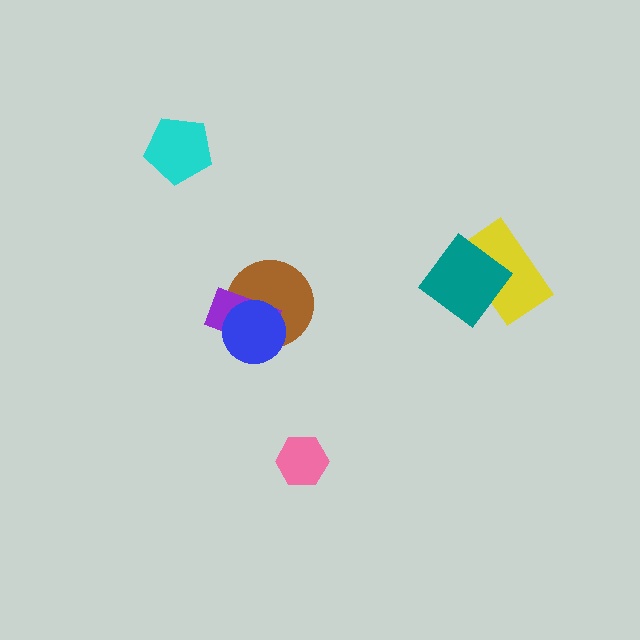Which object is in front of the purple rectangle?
The blue circle is in front of the purple rectangle.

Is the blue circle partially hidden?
No, no other shape covers it.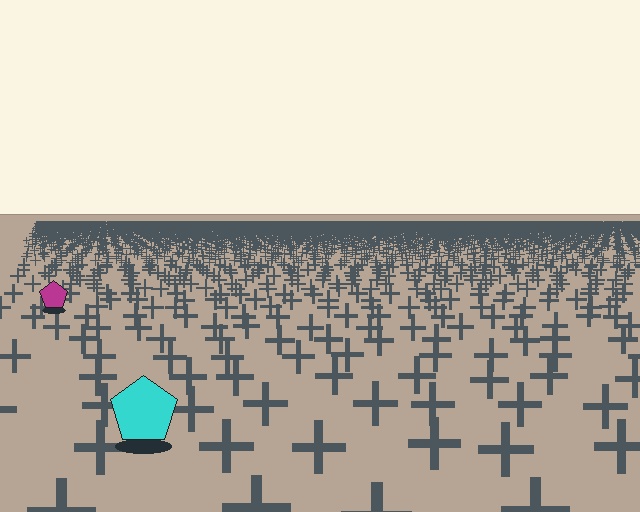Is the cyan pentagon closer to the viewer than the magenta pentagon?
Yes. The cyan pentagon is closer — you can tell from the texture gradient: the ground texture is coarser near it.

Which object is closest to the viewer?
The cyan pentagon is closest. The texture marks near it are larger and more spread out.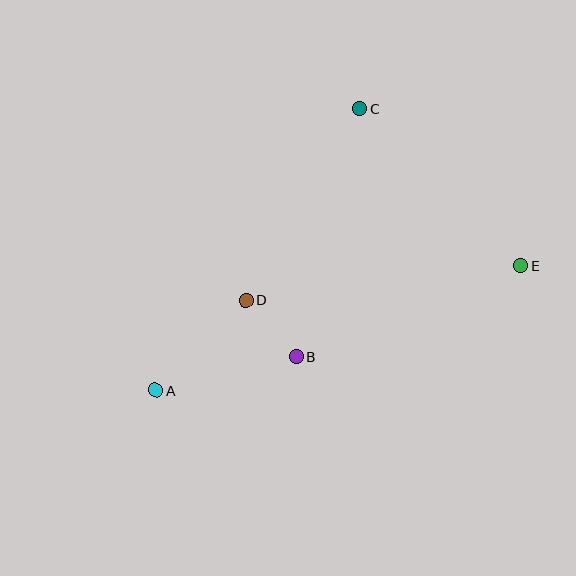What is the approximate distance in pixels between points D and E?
The distance between D and E is approximately 277 pixels.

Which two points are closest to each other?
Points B and D are closest to each other.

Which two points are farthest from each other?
Points A and E are farthest from each other.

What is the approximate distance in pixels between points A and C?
The distance between A and C is approximately 348 pixels.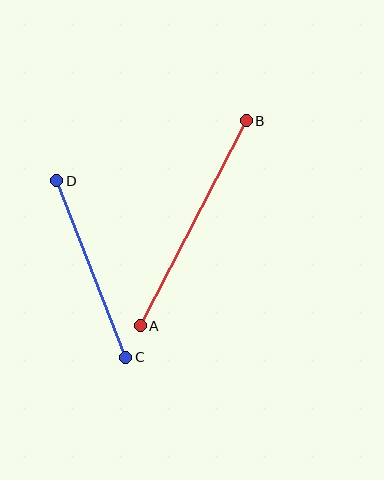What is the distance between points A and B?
The distance is approximately 231 pixels.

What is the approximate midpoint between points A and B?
The midpoint is at approximately (193, 223) pixels.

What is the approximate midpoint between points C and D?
The midpoint is at approximately (91, 269) pixels.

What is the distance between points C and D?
The distance is approximately 190 pixels.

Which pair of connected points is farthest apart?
Points A and B are farthest apart.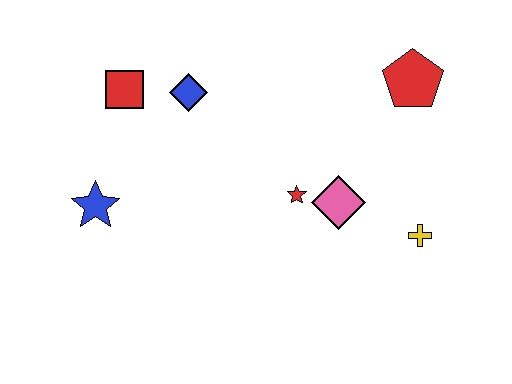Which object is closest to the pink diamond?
The red star is closest to the pink diamond.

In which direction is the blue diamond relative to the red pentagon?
The blue diamond is to the left of the red pentagon.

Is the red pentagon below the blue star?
No